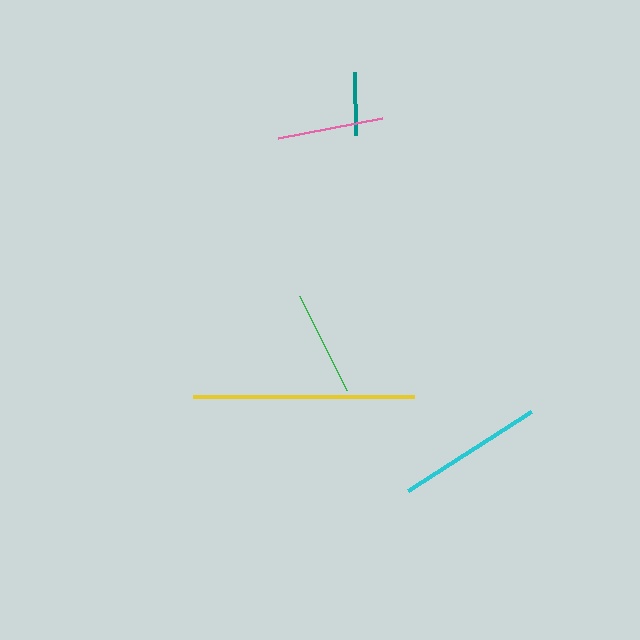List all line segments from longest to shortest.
From longest to shortest: yellow, cyan, green, pink, teal.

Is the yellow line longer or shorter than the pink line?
The yellow line is longer than the pink line.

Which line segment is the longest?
The yellow line is the longest at approximately 221 pixels.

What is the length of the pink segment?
The pink segment is approximately 105 pixels long.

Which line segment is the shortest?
The teal line is the shortest at approximately 63 pixels.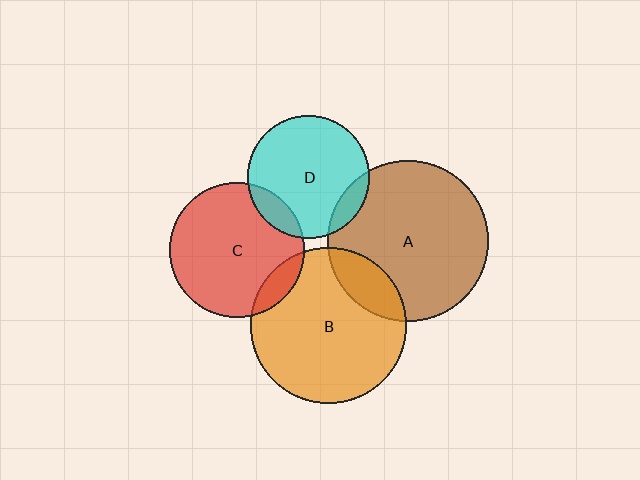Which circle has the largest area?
Circle A (brown).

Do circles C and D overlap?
Yes.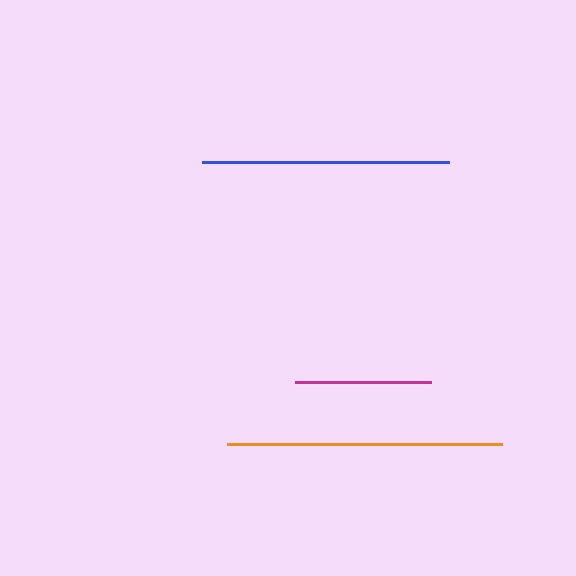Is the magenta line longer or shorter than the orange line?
The orange line is longer than the magenta line.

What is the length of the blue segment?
The blue segment is approximately 247 pixels long.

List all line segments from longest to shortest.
From longest to shortest: orange, blue, magenta.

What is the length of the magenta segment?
The magenta segment is approximately 136 pixels long.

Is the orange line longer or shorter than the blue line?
The orange line is longer than the blue line.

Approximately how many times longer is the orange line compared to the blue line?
The orange line is approximately 1.1 times the length of the blue line.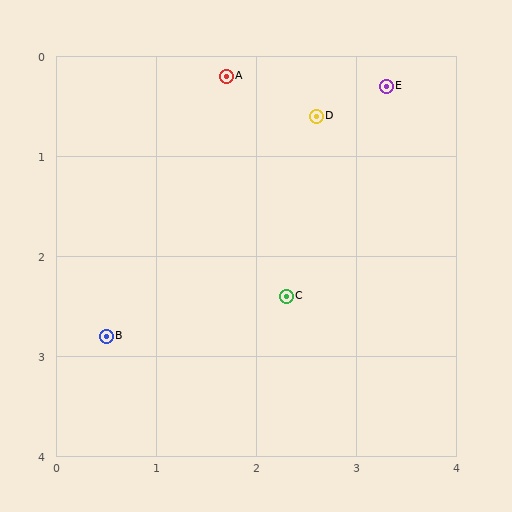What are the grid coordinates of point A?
Point A is at approximately (1.7, 0.2).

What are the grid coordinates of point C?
Point C is at approximately (2.3, 2.4).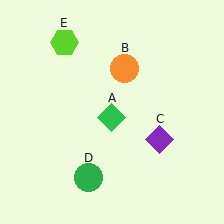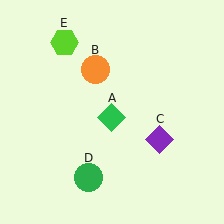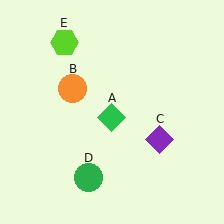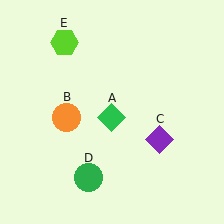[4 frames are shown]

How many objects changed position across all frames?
1 object changed position: orange circle (object B).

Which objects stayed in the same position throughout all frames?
Green diamond (object A) and purple diamond (object C) and green circle (object D) and lime hexagon (object E) remained stationary.